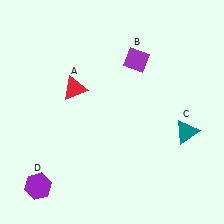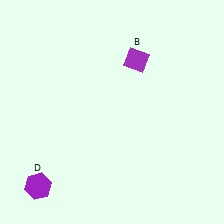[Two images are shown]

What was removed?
The teal triangle (C), the red triangle (A) were removed in Image 2.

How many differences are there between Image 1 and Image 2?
There are 2 differences between the two images.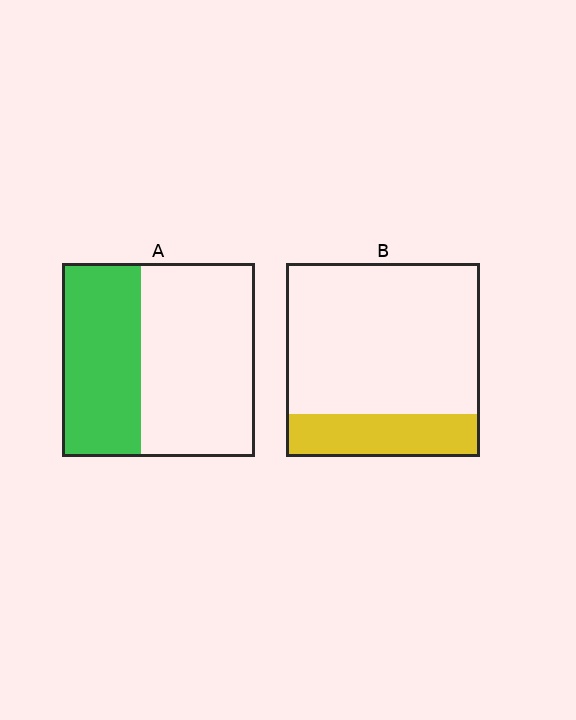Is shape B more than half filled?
No.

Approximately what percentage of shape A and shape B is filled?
A is approximately 40% and B is approximately 20%.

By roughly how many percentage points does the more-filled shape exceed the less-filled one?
By roughly 20 percentage points (A over B).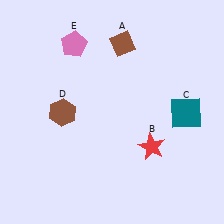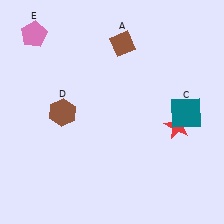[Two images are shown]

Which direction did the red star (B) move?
The red star (B) moved right.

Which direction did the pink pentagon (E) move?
The pink pentagon (E) moved left.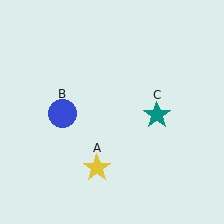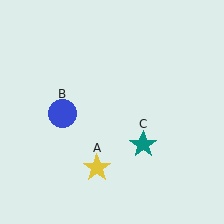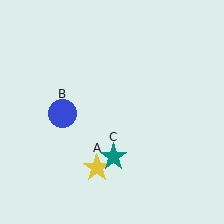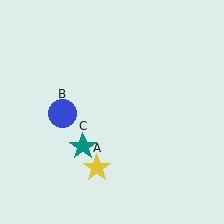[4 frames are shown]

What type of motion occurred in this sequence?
The teal star (object C) rotated clockwise around the center of the scene.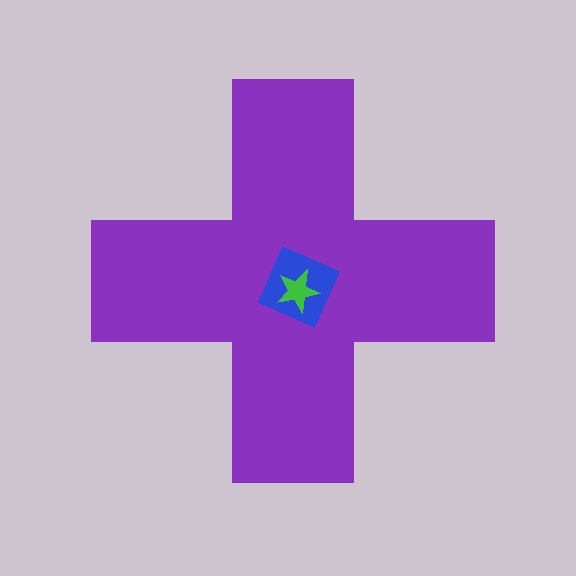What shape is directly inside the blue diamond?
The green star.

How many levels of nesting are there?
3.